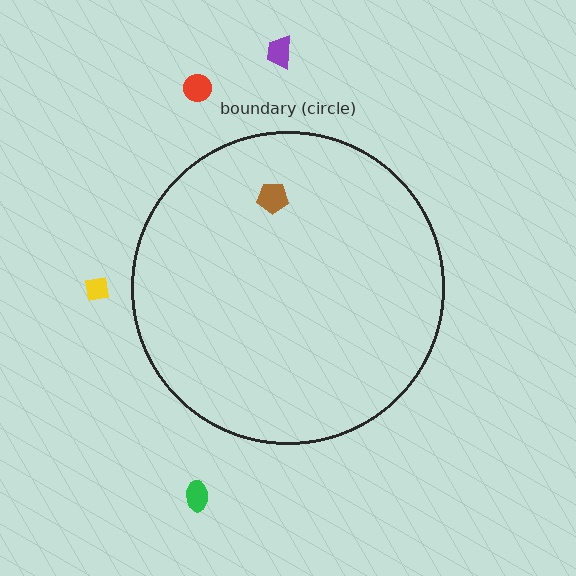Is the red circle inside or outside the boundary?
Outside.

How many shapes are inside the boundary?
1 inside, 4 outside.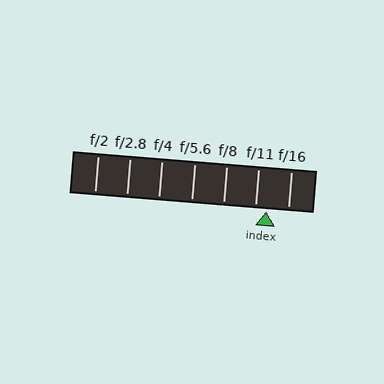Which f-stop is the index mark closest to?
The index mark is closest to f/11.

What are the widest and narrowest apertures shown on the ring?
The widest aperture shown is f/2 and the narrowest is f/16.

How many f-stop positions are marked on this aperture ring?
There are 7 f-stop positions marked.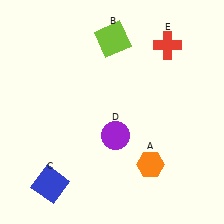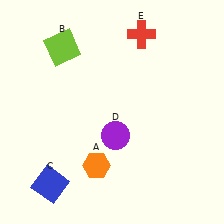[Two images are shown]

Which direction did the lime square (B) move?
The lime square (B) moved left.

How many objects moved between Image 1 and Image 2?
3 objects moved between the two images.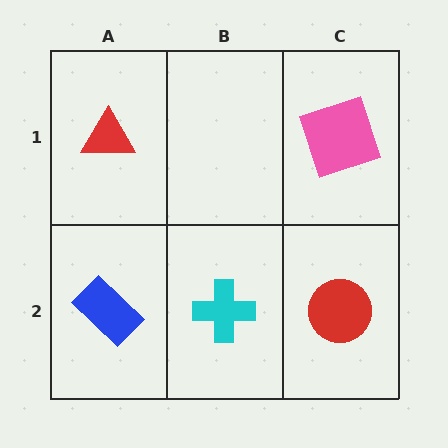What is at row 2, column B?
A cyan cross.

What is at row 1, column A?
A red triangle.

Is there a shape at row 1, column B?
No, that cell is empty.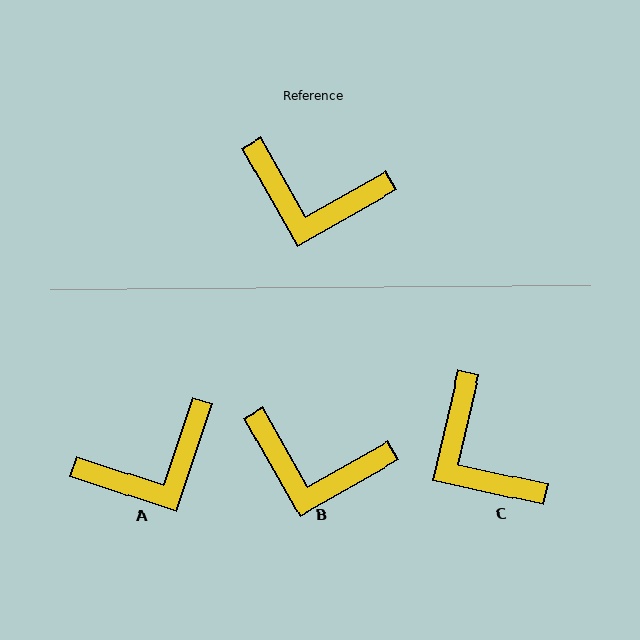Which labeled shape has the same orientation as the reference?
B.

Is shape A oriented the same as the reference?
No, it is off by about 42 degrees.